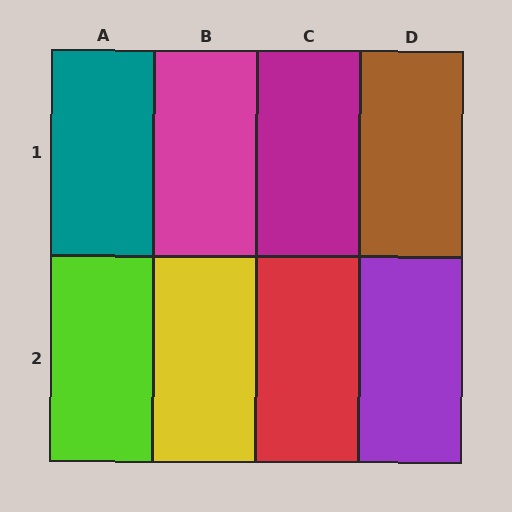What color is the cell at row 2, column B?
Yellow.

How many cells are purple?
1 cell is purple.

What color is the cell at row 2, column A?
Lime.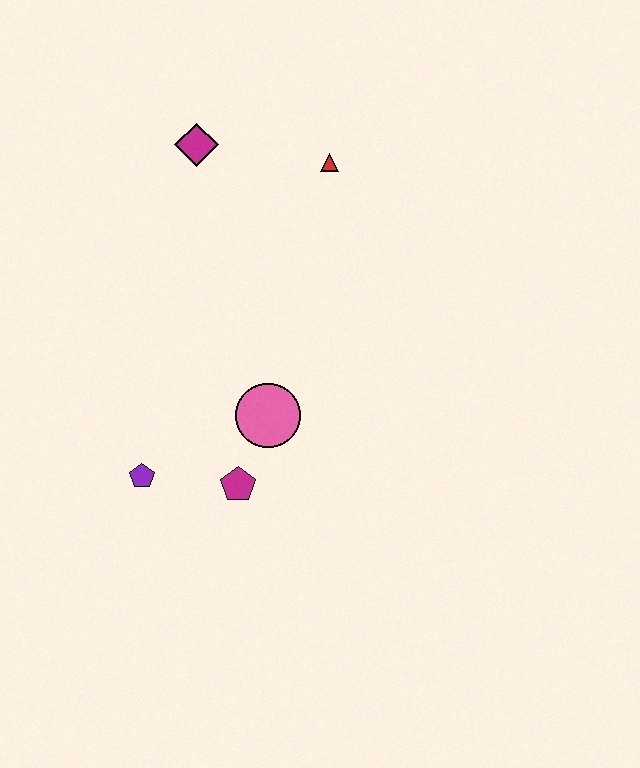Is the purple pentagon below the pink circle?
Yes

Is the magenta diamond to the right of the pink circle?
No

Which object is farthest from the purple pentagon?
The red triangle is farthest from the purple pentagon.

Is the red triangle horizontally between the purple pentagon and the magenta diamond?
No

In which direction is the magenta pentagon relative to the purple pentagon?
The magenta pentagon is to the right of the purple pentagon.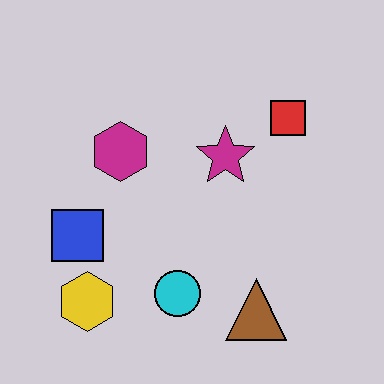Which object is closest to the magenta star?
The red square is closest to the magenta star.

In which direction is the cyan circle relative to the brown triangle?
The cyan circle is to the left of the brown triangle.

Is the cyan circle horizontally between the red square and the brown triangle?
No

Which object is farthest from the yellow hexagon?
The red square is farthest from the yellow hexagon.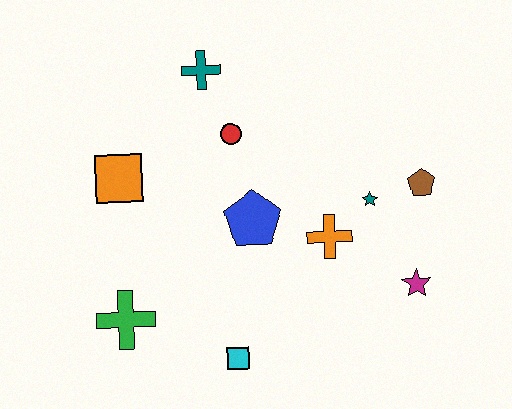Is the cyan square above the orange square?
No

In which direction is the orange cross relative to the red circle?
The orange cross is below the red circle.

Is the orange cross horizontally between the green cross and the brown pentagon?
Yes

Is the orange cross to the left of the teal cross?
No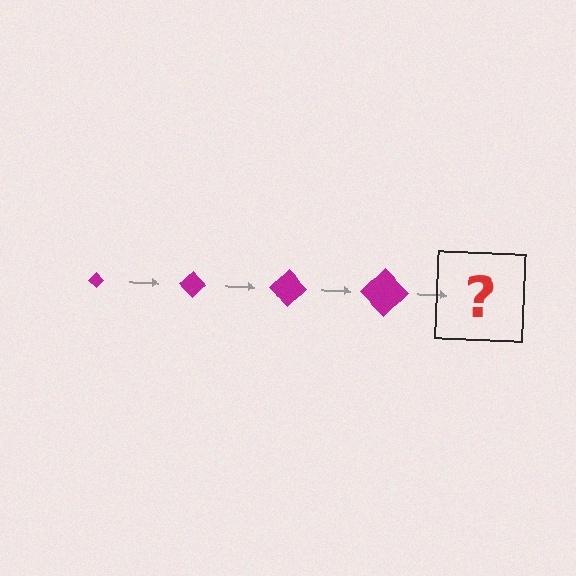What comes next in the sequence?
The next element should be a magenta diamond, larger than the previous one.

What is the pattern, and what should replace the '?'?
The pattern is that the diamond gets progressively larger each step. The '?' should be a magenta diamond, larger than the previous one.